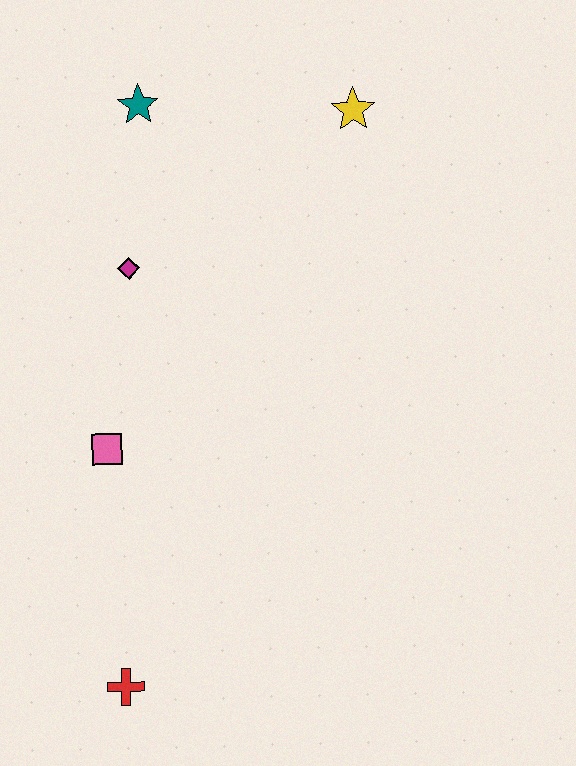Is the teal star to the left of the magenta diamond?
No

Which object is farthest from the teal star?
The red cross is farthest from the teal star.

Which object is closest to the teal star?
The magenta diamond is closest to the teal star.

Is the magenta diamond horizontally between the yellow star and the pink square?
Yes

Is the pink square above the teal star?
No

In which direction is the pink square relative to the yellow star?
The pink square is below the yellow star.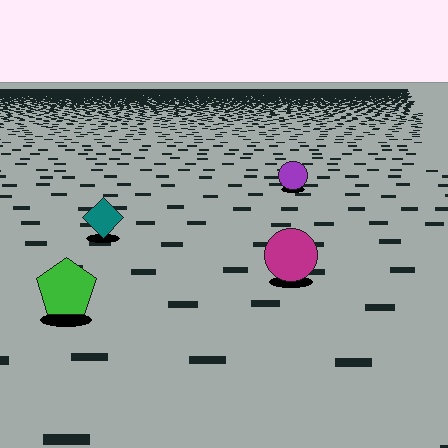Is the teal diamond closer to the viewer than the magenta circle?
No. The magenta circle is closer — you can tell from the texture gradient: the ground texture is coarser near it.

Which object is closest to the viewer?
The green pentagon is closest. The texture marks near it are larger and more spread out.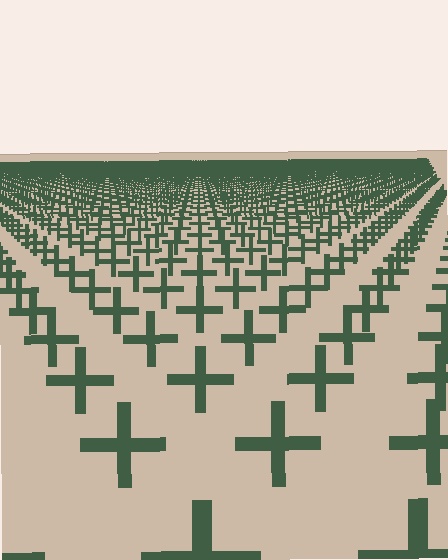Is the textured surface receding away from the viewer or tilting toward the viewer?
The surface is receding away from the viewer. Texture elements get smaller and denser toward the top.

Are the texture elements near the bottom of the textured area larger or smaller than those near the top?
Larger. Near the bottom, elements are closer to the viewer and appear at a bigger on-screen size.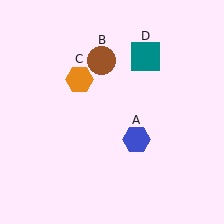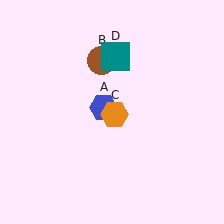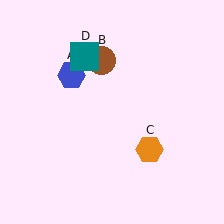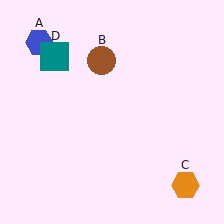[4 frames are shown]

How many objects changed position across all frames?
3 objects changed position: blue hexagon (object A), orange hexagon (object C), teal square (object D).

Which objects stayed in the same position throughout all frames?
Brown circle (object B) remained stationary.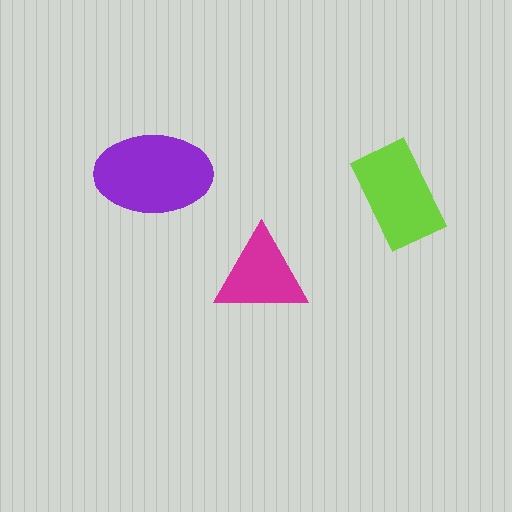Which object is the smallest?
The magenta triangle.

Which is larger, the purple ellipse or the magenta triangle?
The purple ellipse.